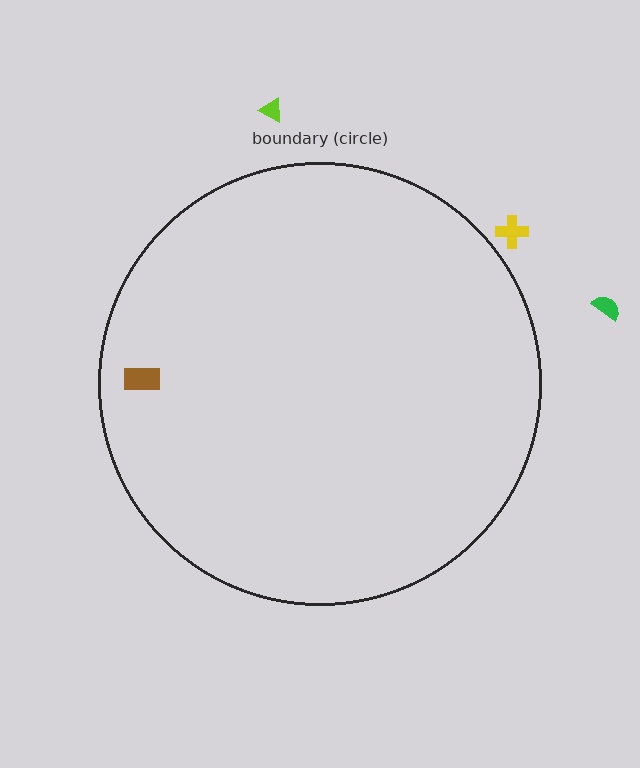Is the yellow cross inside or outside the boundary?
Outside.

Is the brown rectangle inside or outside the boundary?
Inside.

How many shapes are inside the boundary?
1 inside, 3 outside.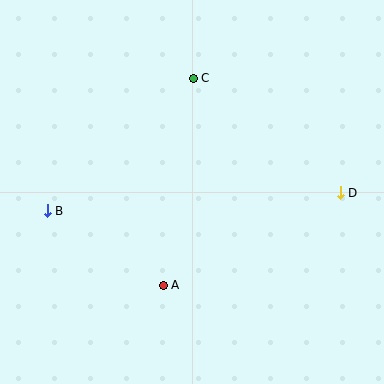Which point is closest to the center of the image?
Point A at (163, 285) is closest to the center.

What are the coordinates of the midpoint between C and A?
The midpoint between C and A is at (178, 182).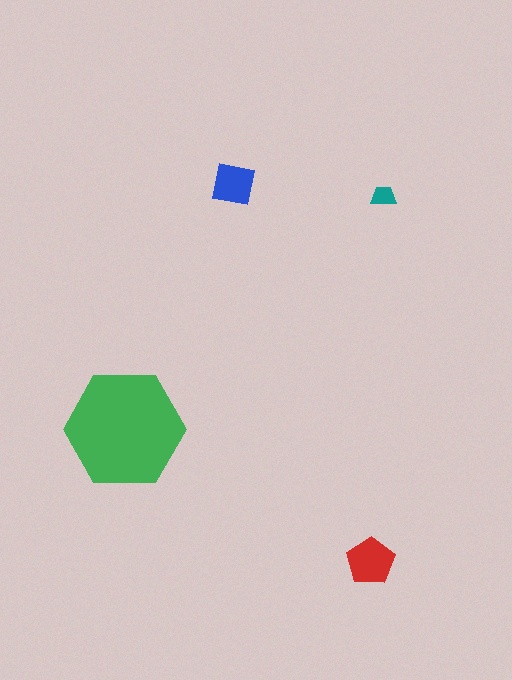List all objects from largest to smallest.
The green hexagon, the red pentagon, the blue square, the teal trapezoid.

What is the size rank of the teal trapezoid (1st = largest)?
4th.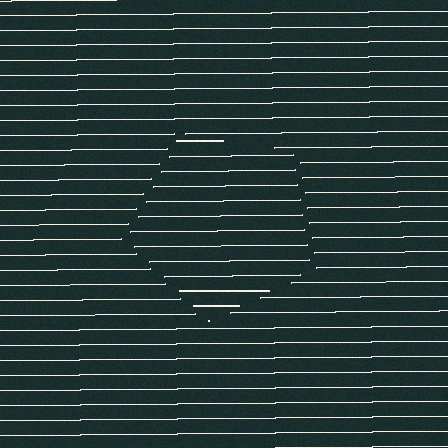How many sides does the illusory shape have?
5 sides — the line-ends trace a pentagon.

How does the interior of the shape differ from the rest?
The interior of the shape contains the same grating, shifted by half a period — the contour is defined by the phase discontinuity where line-ends from the inner and outer gratings abut.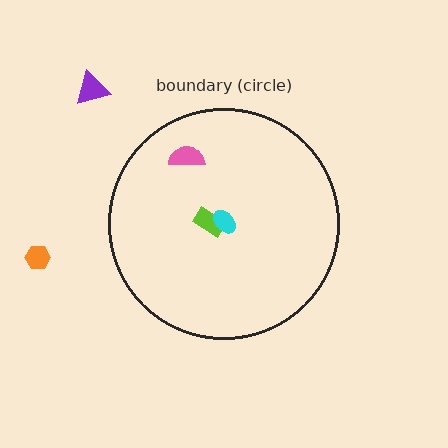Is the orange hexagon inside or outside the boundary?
Outside.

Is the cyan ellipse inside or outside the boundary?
Inside.